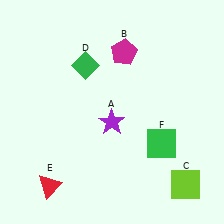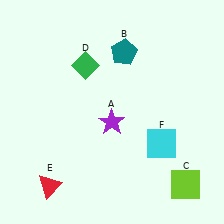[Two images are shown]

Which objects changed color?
B changed from magenta to teal. F changed from green to cyan.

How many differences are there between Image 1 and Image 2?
There are 2 differences between the two images.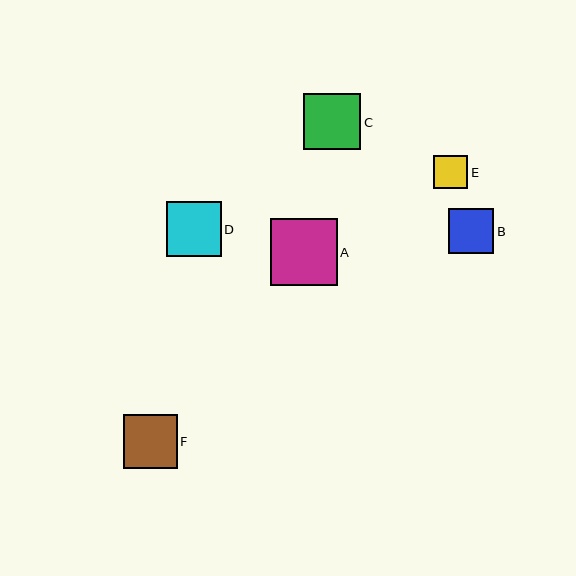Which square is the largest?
Square A is the largest with a size of approximately 66 pixels.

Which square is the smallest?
Square E is the smallest with a size of approximately 34 pixels.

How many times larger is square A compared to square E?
Square A is approximately 2.0 times the size of square E.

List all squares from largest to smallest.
From largest to smallest: A, C, D, F, B, E.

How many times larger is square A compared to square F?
Square A is approximately 1.2 times the size of square F.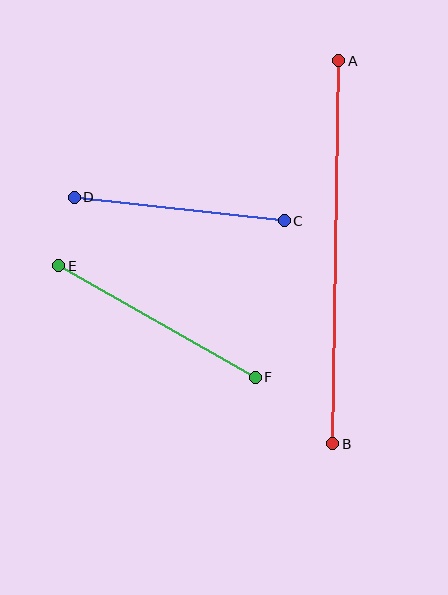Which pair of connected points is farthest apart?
Points A and B are farthest apart.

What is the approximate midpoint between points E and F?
The midpoint is at approximately (157, 321) pixels.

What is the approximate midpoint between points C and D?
The midpoint is at approximately (179, 209) pixels.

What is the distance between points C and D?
The distance is approximately 211 pixels.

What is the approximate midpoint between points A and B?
The midpoint is at approximately (336, 252) pixels.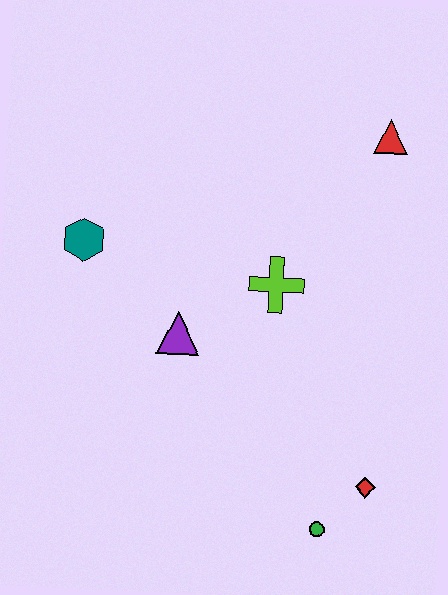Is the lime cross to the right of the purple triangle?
Yes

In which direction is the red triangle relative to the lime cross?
The red triangle is above the lime cross.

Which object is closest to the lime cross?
The purple triangle is closest to the lime cross.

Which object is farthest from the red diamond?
The teal hexagon is farthest from the red diamond.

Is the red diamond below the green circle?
No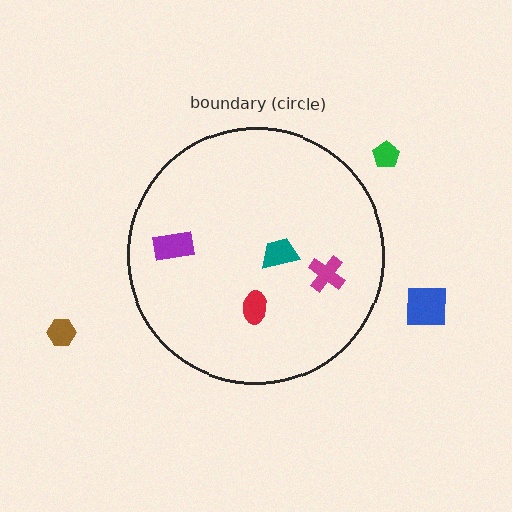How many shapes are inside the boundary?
4 inside, 3 outside.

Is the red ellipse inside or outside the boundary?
Inside.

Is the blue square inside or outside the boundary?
Outside.